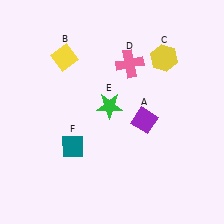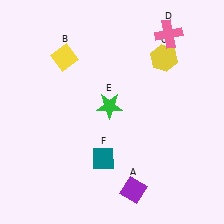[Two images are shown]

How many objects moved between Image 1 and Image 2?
3 objects moved between the two images.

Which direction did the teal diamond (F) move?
The teal diamond (F) moved right.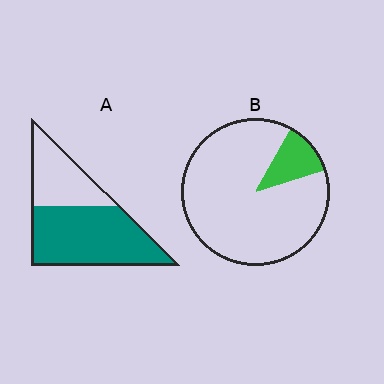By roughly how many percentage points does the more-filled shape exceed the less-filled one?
By roughly 50 percentage points (A over B).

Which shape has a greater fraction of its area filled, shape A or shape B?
Shape A.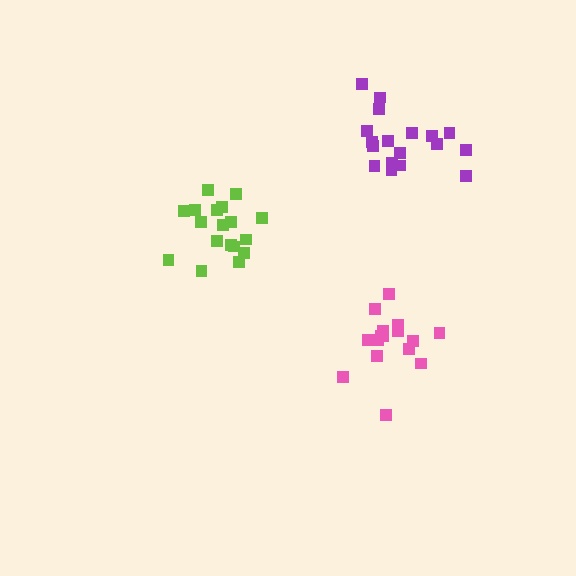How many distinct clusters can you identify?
There are 3 distinct clusters.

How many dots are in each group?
Group 1: 18 dots, Group 2: 16 dots, Group 3: 19 dots (53 total).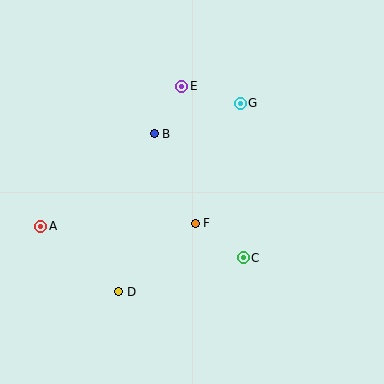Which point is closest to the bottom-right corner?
Point C is closest to the bottom-right corner.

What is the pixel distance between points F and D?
The distance between F and D is 103 pixels.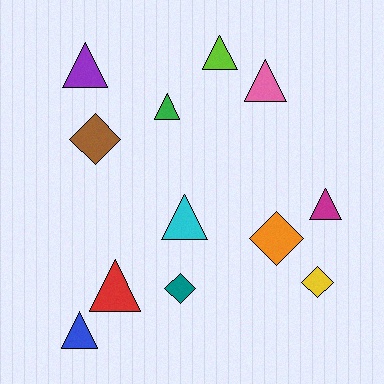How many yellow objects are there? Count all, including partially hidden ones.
There is 1 yellow object.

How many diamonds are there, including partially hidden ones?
There are 4 diamonds.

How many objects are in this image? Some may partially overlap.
There are 12 objects.